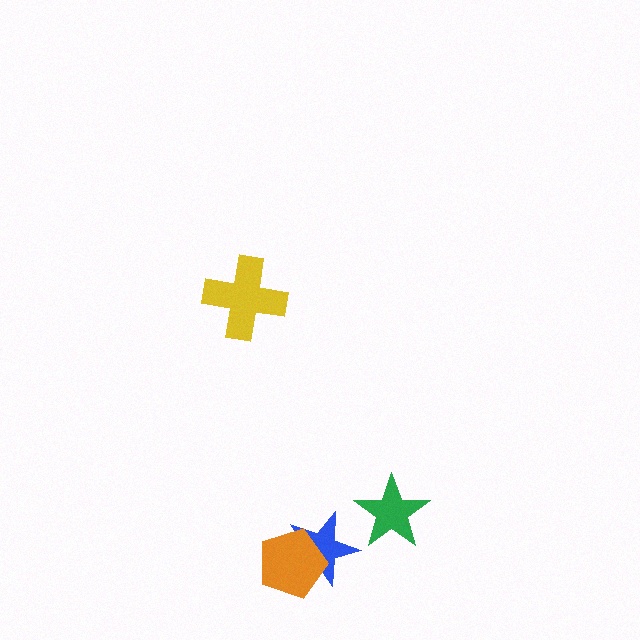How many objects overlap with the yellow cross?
0 objects overlap with the yellow cross.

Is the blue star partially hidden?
Yes, it is partially covered by another shape.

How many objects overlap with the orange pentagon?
1 object overlaps with the orange pentagon.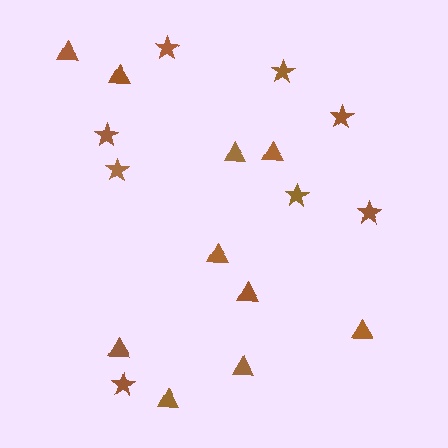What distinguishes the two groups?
There are 2 groups: one group of stars (8) and one group of triangles (10).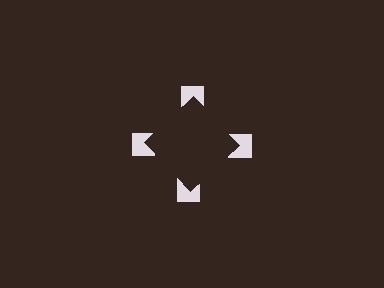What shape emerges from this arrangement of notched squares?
An illusory square — its edges are inferred from the aligned wedge cuts in the notched squares, not physically drawn.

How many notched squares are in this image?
There are 4 — one at each vertex of the illusory square.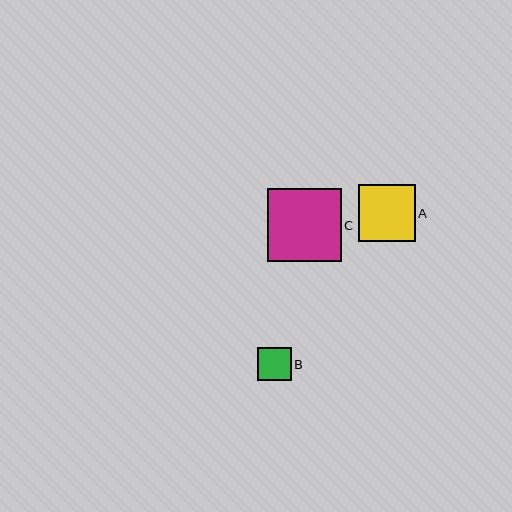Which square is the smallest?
Square B is the smallest with a size of approximately 34 pixels.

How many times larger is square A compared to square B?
Square A is approximately 1.7 times the size of square B.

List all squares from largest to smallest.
From largest to smallest: C, A, B.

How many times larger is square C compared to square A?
Square C is approximately 1.3 times the size of square A.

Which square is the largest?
Square C is the largest with a size of approximately 73 pixels.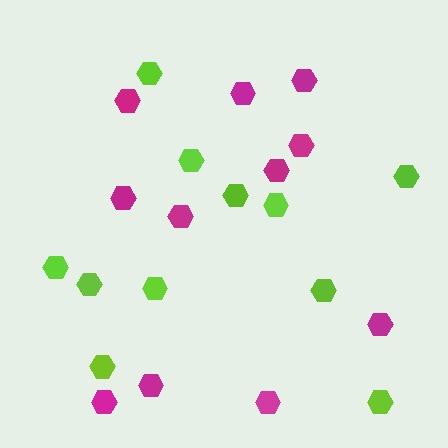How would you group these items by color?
There are 2 groups: one group of magenta hexagons (11) and one group of lime hexagons (11).